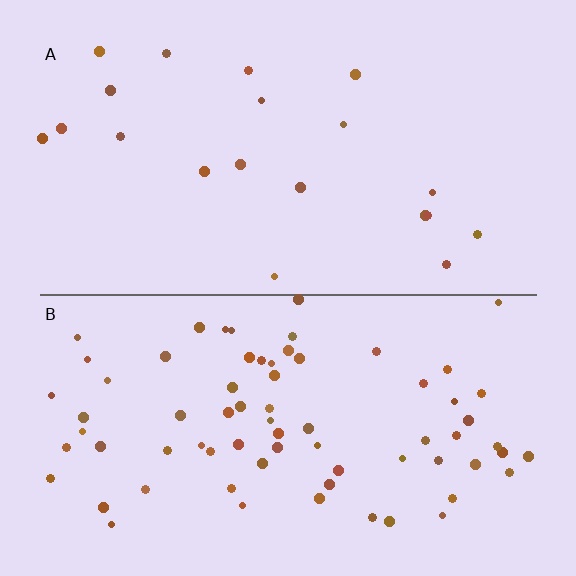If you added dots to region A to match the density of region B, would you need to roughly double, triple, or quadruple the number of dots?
Approximately quadruple.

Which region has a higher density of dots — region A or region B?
B (the bottom).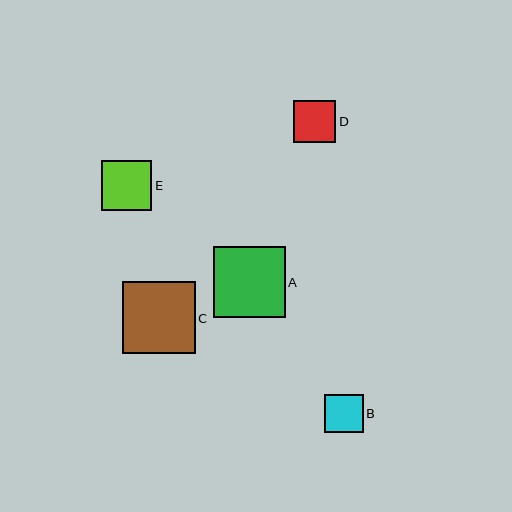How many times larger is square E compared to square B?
Square E is approximately 1.3 times the size of square B.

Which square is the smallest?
Square B is the smallest with a size of approximately 39 pixels.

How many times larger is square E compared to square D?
Square E is approximately 1.2 times the size of square D.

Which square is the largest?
Square C is the largest with a size of approximately 73 pixels.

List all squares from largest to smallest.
From largest to smallest: C, A, E, D, B.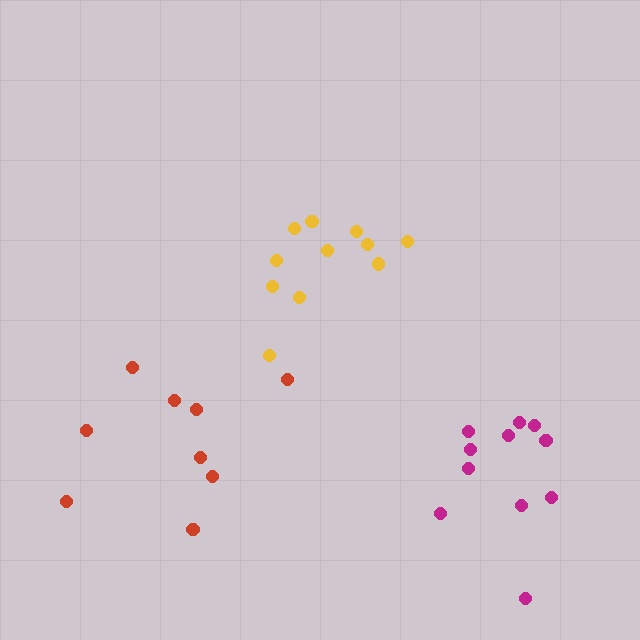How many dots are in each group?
Group 1: 11 dots, Group 2: 9 dots, Group 3: 11 dots (31 total).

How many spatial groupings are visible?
There are 3 spatial groupings.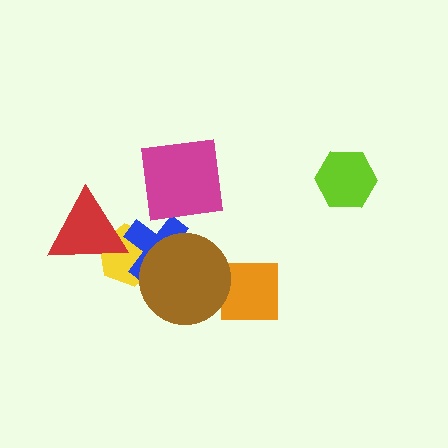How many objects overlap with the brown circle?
3 objects overlap with the brown circle.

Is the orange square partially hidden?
Yes, it is partially covered by another shape.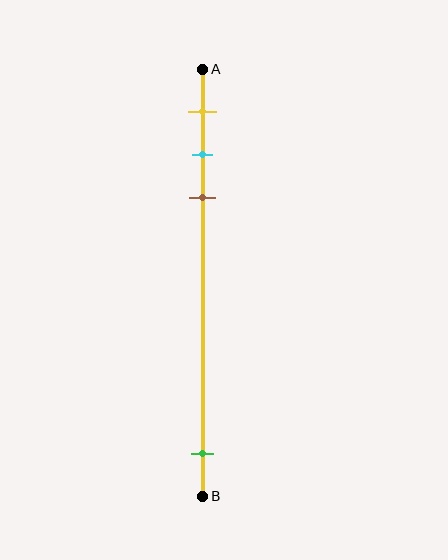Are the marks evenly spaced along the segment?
No, the marks are not evenly spaced.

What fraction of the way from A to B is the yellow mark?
The yellow mark is approximately 10% (0.1) of the way from A to B.